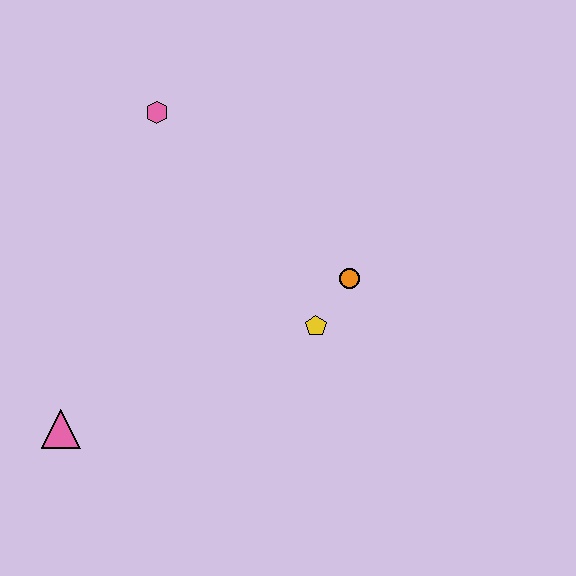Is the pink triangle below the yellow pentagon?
Yes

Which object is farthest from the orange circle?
The pink triangle is farthest from the orange circle.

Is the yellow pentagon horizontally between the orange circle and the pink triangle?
Yes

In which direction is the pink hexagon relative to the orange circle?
The pink hexagon is to the left of the orange circle.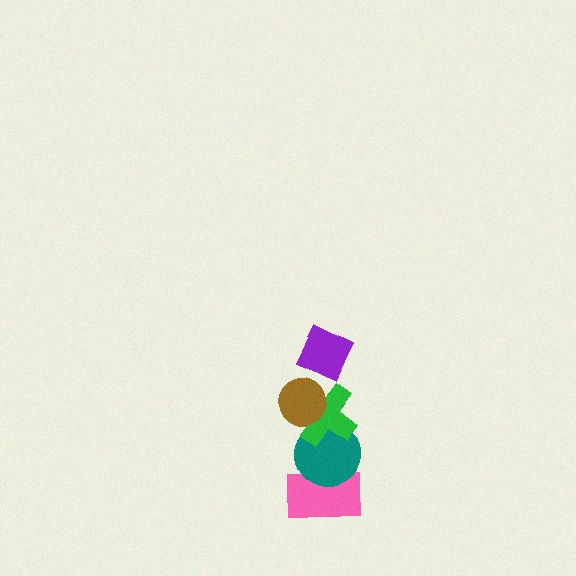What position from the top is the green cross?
The green cross is 3rd from the top.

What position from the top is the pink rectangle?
The pink rectangle is 5th from the top.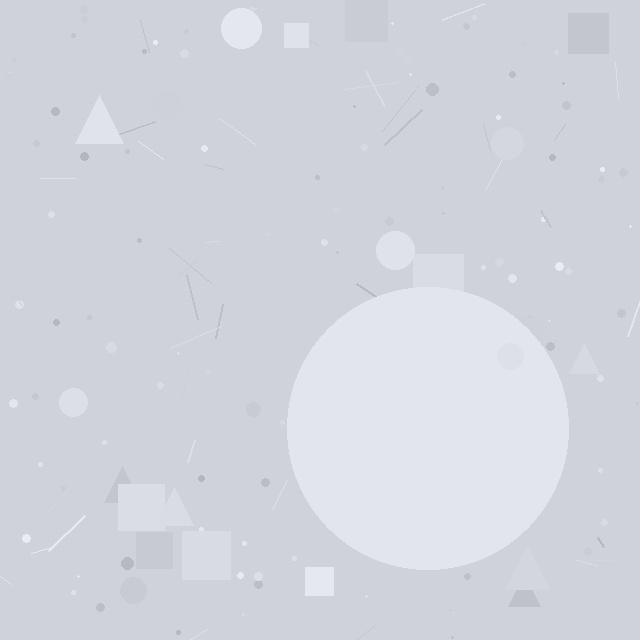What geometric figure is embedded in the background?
A circle is embedded in the background.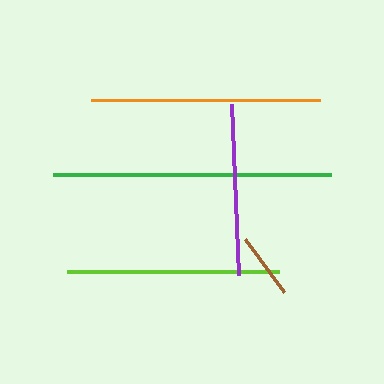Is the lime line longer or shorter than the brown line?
The lime line is longer than the brown line.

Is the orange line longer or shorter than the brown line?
The orange line is longer than the brown line.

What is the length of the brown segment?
The brown segment is approximately 66 pixels long.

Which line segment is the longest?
The green line is the longest at approximately 278 pixels.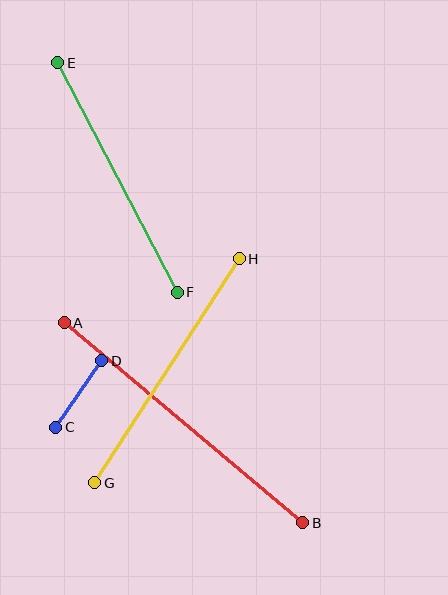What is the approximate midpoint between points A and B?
The midpoint is at approximately (184, 423) pixels.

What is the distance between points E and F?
The distance is approximately 259 pixels.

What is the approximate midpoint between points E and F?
The midpoint is at approximately (118, 177) pixels.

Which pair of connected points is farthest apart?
Points A and B are farthest apart.